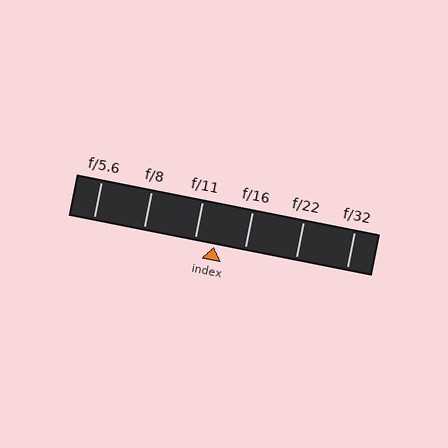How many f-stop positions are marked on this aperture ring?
There are 6 f-stop positions marked.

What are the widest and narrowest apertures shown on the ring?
The widest aperture shown is f/5.6 and the narrowest is f/32.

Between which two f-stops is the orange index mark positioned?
The index mark is between f/11 and f/16.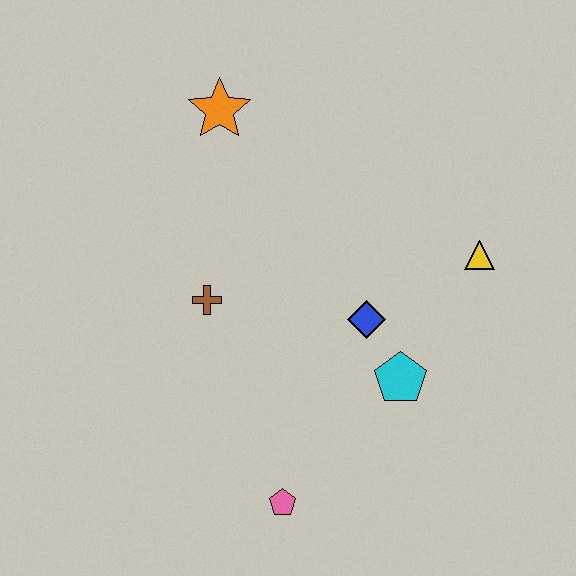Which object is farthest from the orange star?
The pink pentagon is farthest from the orange star.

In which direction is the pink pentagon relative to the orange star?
The pink pentagon is below the orange star.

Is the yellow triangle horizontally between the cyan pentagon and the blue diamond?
No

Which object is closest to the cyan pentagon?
The blue diamond is closest to the cyan pentagon.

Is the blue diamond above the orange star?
No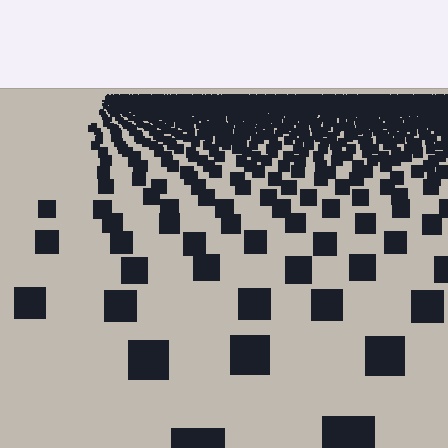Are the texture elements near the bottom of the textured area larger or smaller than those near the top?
Larger. Near the bottom, elements are closer to the viewer and appear at a bigger on-screen size.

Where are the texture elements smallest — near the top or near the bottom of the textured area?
Near the top.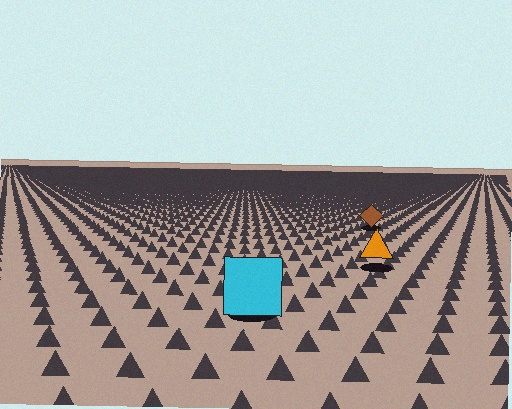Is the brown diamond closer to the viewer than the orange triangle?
No. The orange triangle is closer — you can tell from the texture gradient: the ground texture is coarser near it.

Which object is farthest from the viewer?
The brown diamond is farthest from the viewer. It appears smaller and the ground texture around it is denser.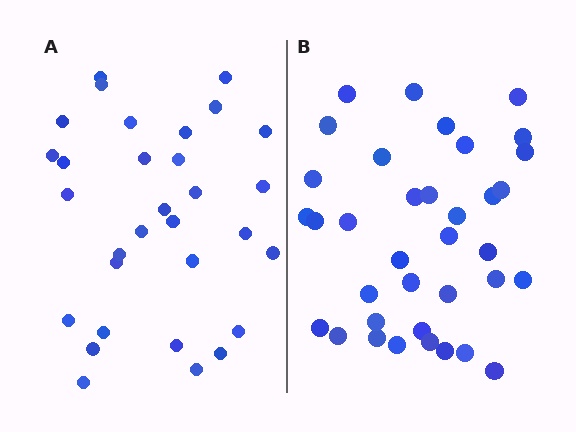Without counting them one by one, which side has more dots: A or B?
Region B (the right region) has more dots.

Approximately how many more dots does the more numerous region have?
Region B has about 5 more dots than region A.